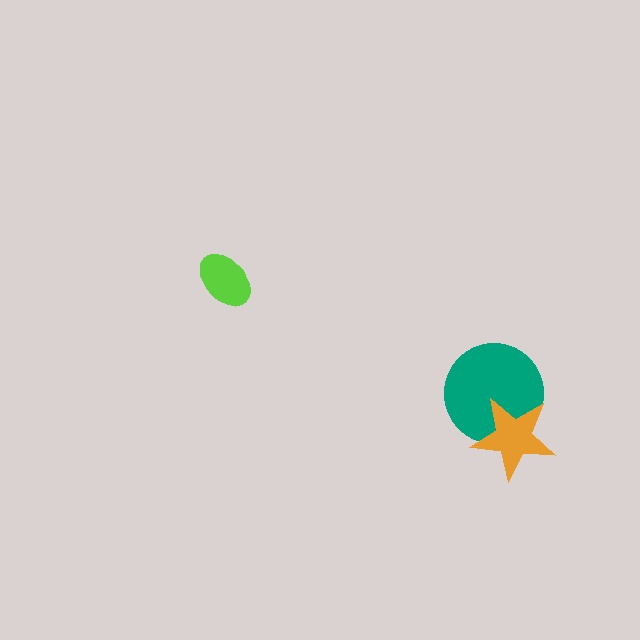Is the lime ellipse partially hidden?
No, no other shape covers it.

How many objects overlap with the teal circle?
1 object overlaps with the teal circle.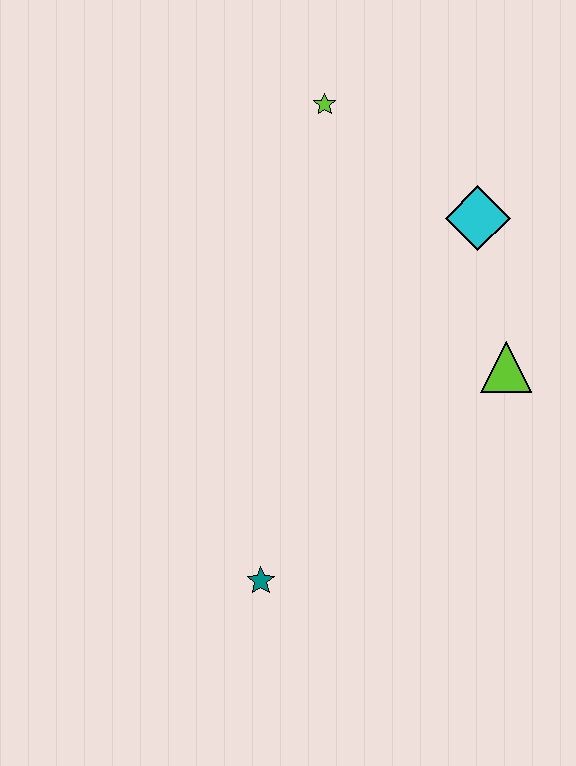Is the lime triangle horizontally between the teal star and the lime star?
No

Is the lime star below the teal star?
No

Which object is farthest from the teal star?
The lime star is farthest from the teal star.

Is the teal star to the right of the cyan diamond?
No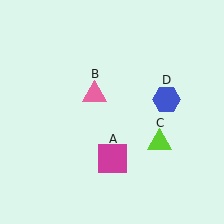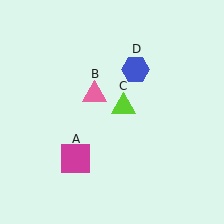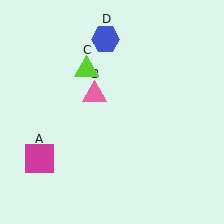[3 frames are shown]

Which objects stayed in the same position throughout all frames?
Pink triangle (object B) remained stationary.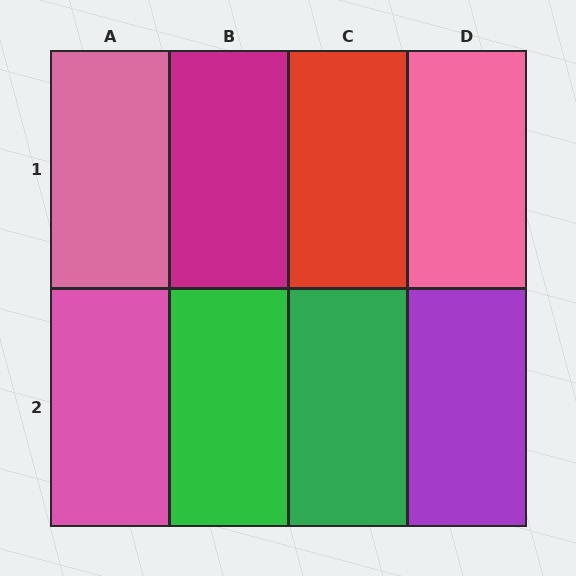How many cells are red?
1 cell is red.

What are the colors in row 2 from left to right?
Pink, green, green, purple.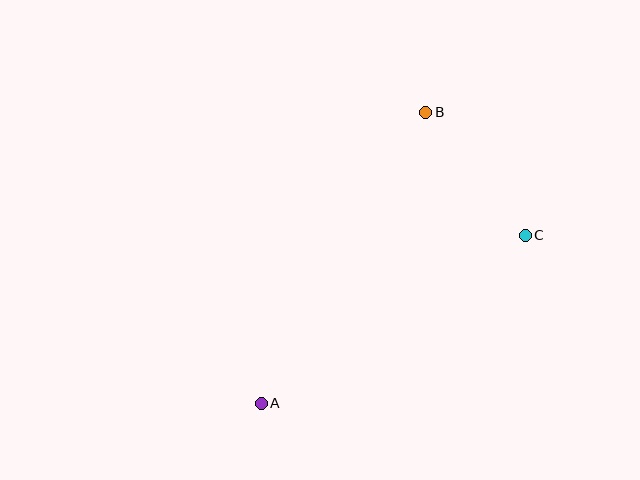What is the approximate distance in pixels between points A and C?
The distance between A and C is approximately 313 pixels.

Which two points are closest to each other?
Points B and C are closest to each other.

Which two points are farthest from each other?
Points A and B are farthest from each other.